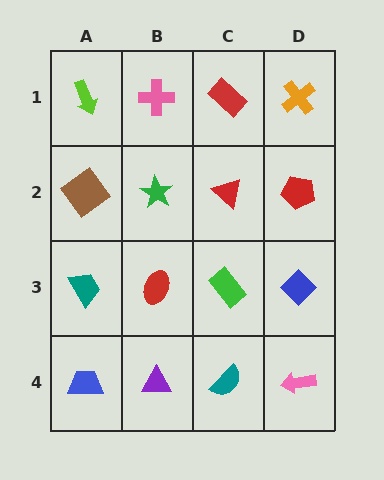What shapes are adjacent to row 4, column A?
A teal trapezoid (row 3, column A), a purple triangle (row 4, column B).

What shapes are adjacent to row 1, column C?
A red triangle (row 2, column C), a pink cross (row 1, column B), an orange cross (row 1, column D).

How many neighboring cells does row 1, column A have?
2.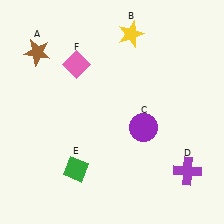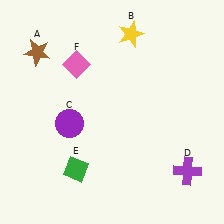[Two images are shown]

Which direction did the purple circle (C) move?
The purple circle (C) moved left.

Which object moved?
The purple circle (C) moved left.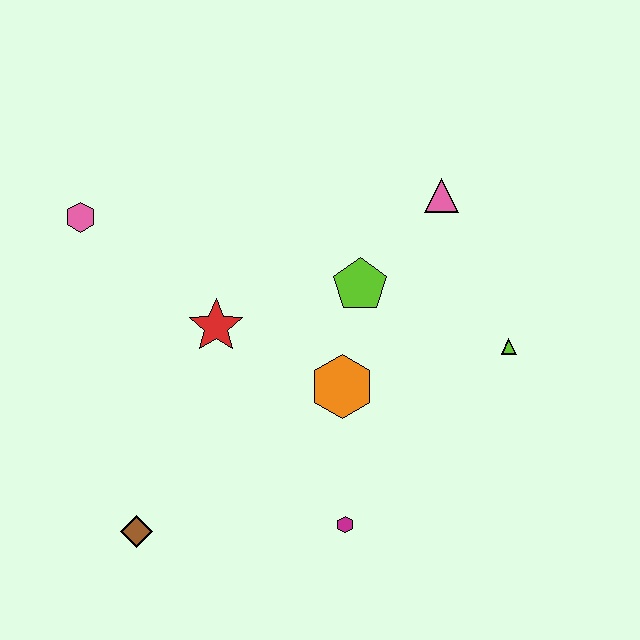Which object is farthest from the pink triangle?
The brown diamond is farthest from the pink triangle.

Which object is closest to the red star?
The orange hexagon is closest to the red star.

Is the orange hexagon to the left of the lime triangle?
Yes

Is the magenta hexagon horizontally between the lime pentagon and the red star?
Yes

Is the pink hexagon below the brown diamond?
No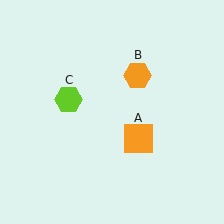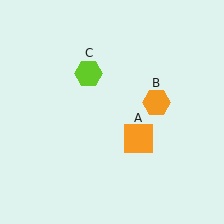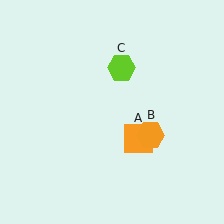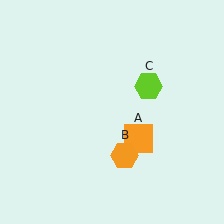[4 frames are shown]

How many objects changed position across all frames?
2 objects changed position: orange hexagon (object B), lime hexagon (object C).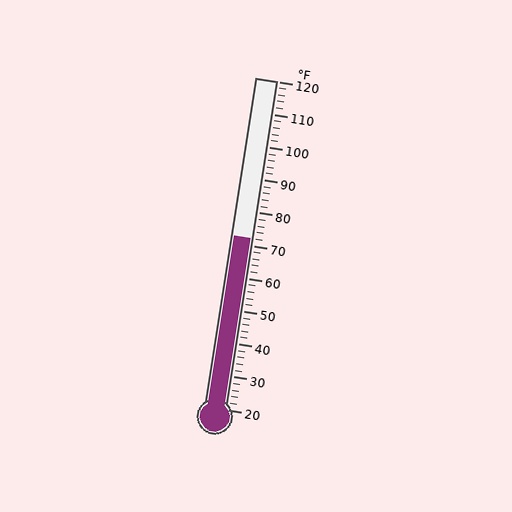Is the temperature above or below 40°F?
The temperature is above 40°F.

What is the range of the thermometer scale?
The thermometer scale ranges from 20°F to 120°F.